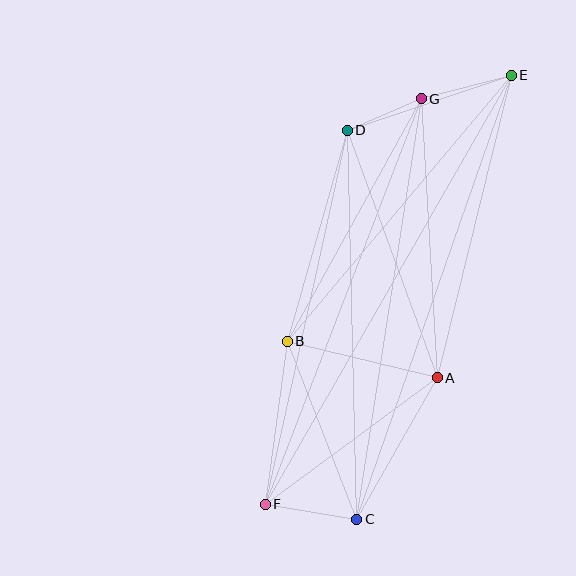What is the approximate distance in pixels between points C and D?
The distance between C and D is approximately 389 pixels.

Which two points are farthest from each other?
Points E and F are farthest from each other.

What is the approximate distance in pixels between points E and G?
The distance between E and G is approximately 93 pixels.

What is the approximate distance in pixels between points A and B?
The distance between A and B is approximately 154 pixels.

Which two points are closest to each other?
Points D and G are closest to each other.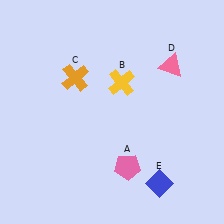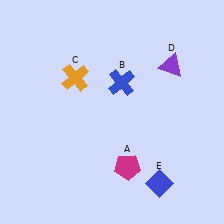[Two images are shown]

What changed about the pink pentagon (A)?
In Image 1, A is pink. In Image 2, it changed to magenta.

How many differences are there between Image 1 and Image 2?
There are 3 differences between the two images.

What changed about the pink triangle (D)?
In Image 1, D is pink. In Image 2, it changed to purple.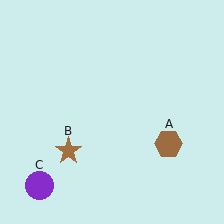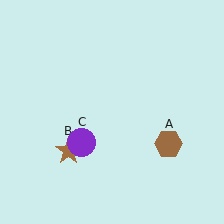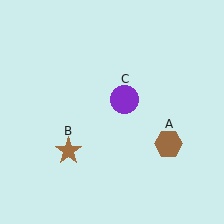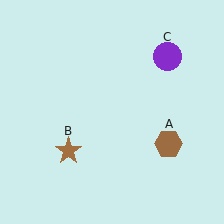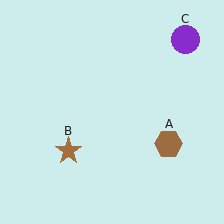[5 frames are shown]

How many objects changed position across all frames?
1 object changed position: purple circle (object C).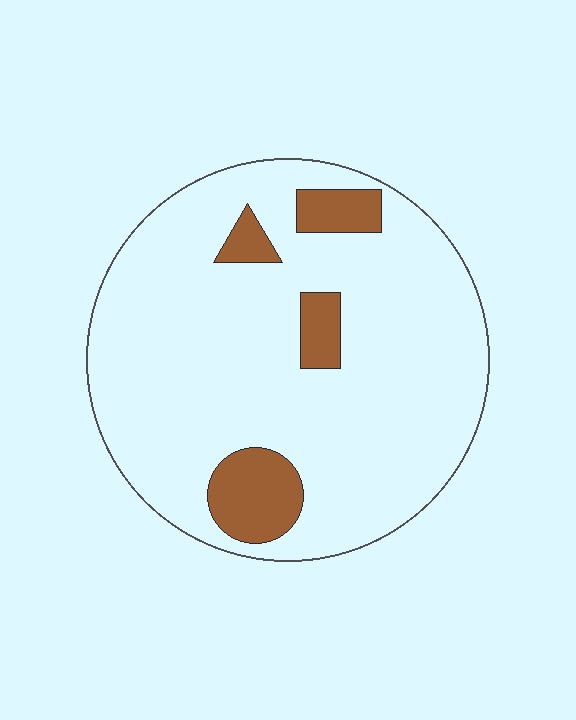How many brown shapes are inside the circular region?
4.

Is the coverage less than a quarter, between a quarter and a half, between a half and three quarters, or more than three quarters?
Less than a quarter.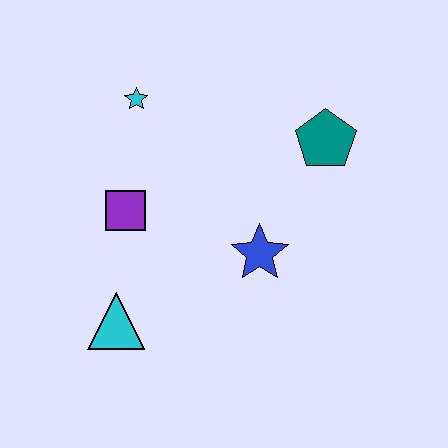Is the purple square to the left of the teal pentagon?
Yes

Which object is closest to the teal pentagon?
The blue star is closest to the teal pentagon.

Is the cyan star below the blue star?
No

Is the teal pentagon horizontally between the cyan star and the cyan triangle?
No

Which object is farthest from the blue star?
The cyan star is farthest from the blue star.